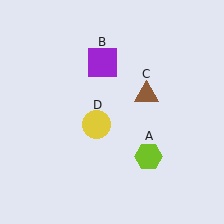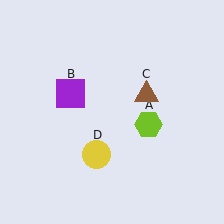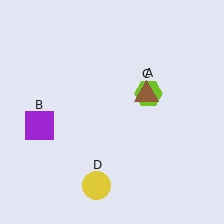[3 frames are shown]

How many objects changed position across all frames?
3 objects changed position: lime hexagon (object A), purple square (object B), yellow circle (object D).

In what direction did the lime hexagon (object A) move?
The lime hexagon (object A) moved up.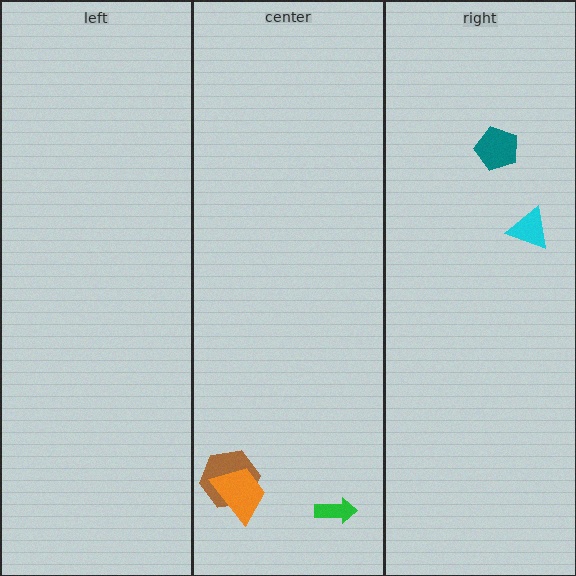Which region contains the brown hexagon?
The center region.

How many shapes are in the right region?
2.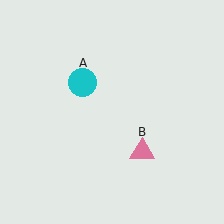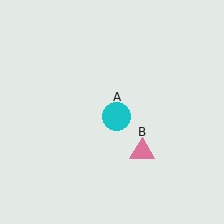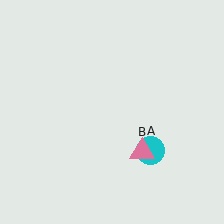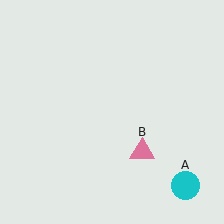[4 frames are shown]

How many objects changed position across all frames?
1 object changed position: cyan circle (object A).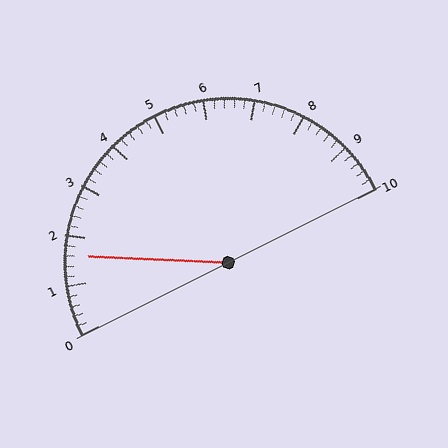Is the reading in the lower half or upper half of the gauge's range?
The reading is in the lower half of the range (0 to 10).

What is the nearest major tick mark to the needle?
The nearest major tick mark is 2.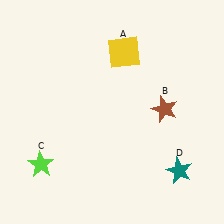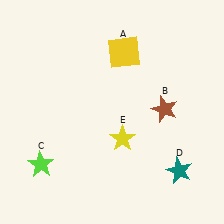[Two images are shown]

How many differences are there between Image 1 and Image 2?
There is 1 difference between the two images.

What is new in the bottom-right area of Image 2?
A yellow star (E) was added in the bottom-right area of Image 2.